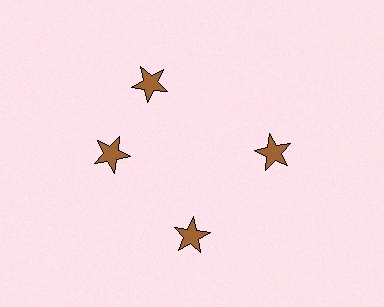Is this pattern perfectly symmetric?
No. The 4 brown stars are arranged in a ring, but one element near the 12 o'clock position is rotated out of alignment along the ring, breaking the 4-fold rotational symmetry.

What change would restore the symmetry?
The symmetry would be restored by rotating it back into even spacing with its neighbors so that all 4 stars sit at equal angles and equal distance from the center.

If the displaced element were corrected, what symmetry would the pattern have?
It would have 4-fold rotational symmetry — the pattern would map onto itself every 90 degrees.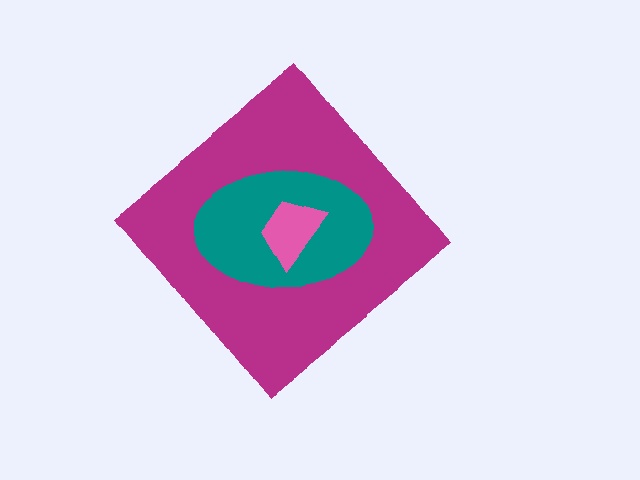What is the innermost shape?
The pink trapezoid.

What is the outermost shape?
The magenta diamond.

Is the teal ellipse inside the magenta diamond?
Yes.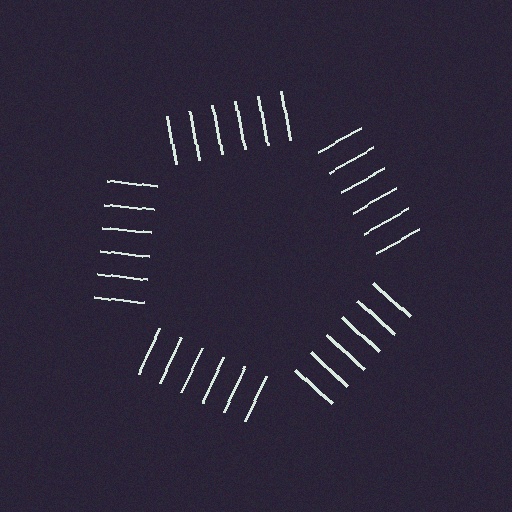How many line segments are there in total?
30 — 6 along each of the 5 edges.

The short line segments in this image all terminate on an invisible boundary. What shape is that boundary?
An illusory pentagon — the line segments terminate on its edges but no continuous stroke is drawn.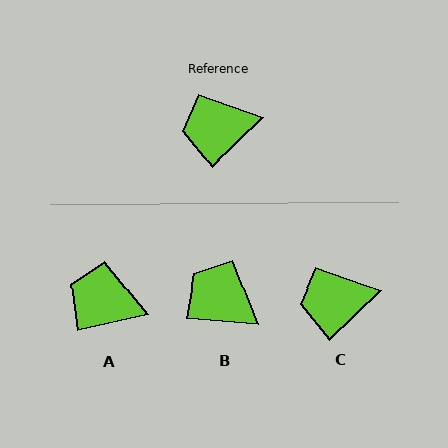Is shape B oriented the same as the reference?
No, it is off by about 49 degrees.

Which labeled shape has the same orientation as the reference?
C.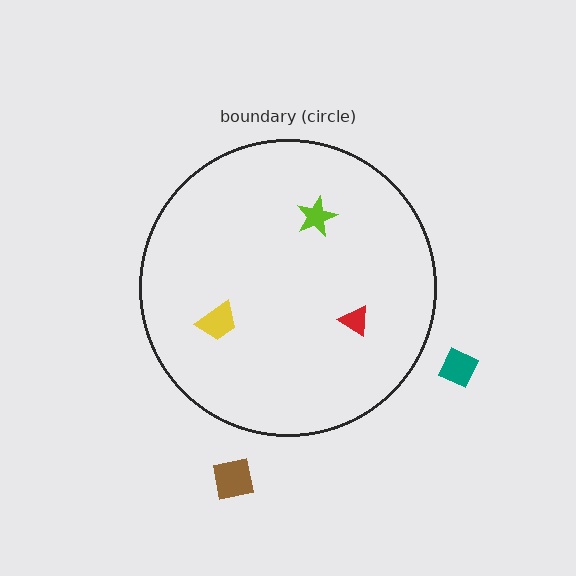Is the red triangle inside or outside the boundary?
Inside.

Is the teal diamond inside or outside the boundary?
Outside.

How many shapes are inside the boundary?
3 inside, 2 outside.